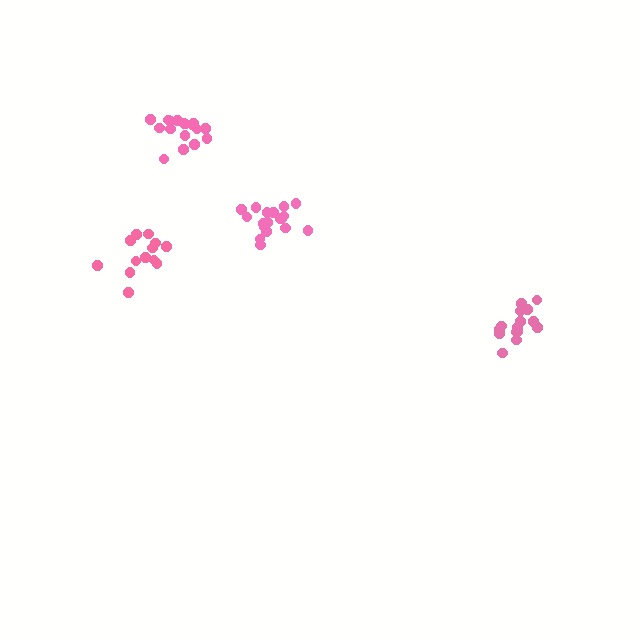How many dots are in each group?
Group 1: 16 dots, Group 2: 13 dots, Group 3: 18 dots, Group 4: 17 dots (64 total).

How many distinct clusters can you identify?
There are 4 distinct clusters.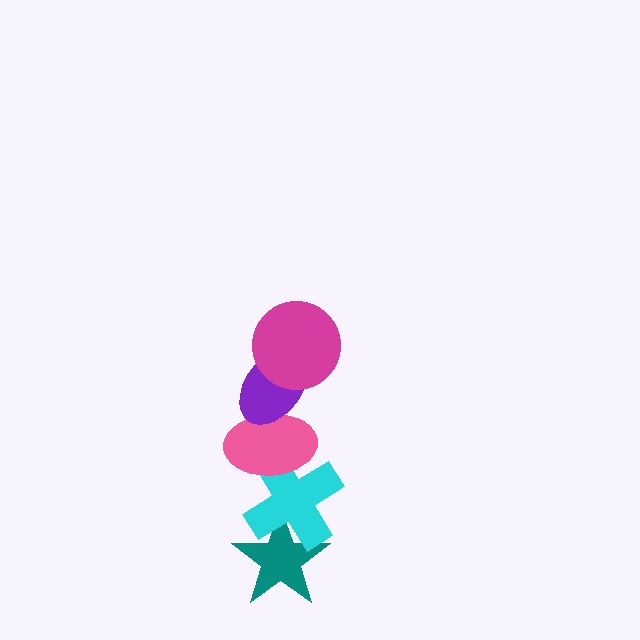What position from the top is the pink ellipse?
The pink ellipse is 3rd from the top.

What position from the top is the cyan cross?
The cyan cross is 4th from the top.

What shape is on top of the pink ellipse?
The purple ellipse is on top of the pink ellipse.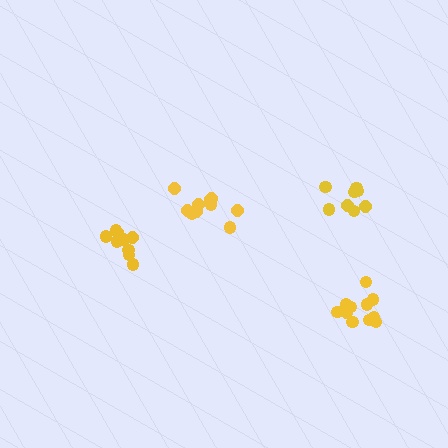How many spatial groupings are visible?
There are 4 spatial groupings.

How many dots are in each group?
Group 1: 9 dots, Group 2: 11 dots, Group 3: 11 dots, Group 4: 8 dots (39 total).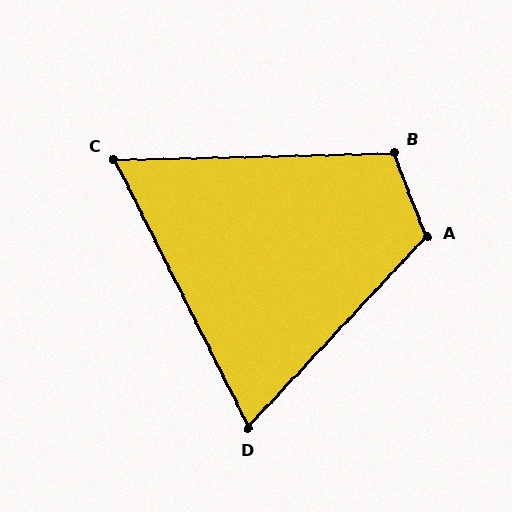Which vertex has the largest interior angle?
A, at approximately 115 degrees.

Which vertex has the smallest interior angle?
C, at approximately 65 degrees.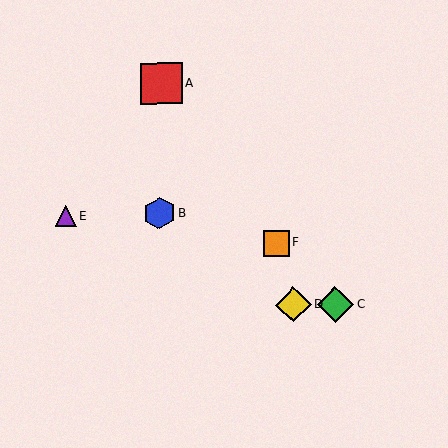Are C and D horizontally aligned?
Yes, both are at y≈304.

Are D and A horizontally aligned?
No, D is at y≈305 and A is at y≈84.